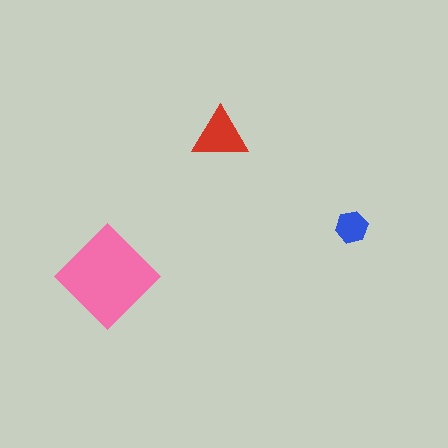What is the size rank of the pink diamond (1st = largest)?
1st.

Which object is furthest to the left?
The pink diamond is leftmost.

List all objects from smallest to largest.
The blue hexagon, the red triangle, the pink diamond.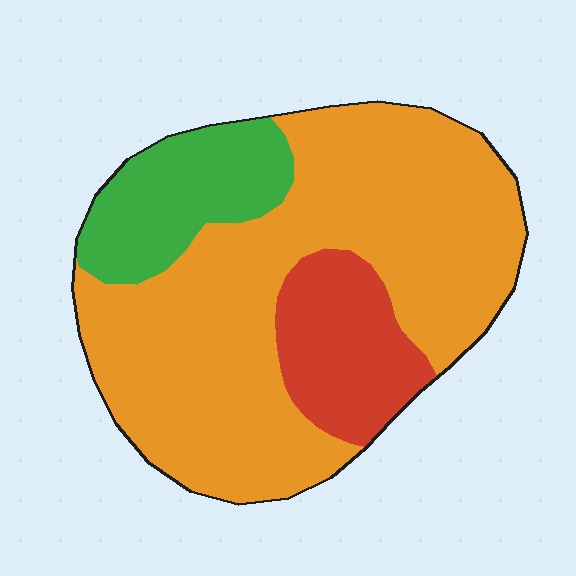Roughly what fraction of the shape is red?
Red takes up about one sixth (1/6) of the shape.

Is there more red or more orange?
Orange.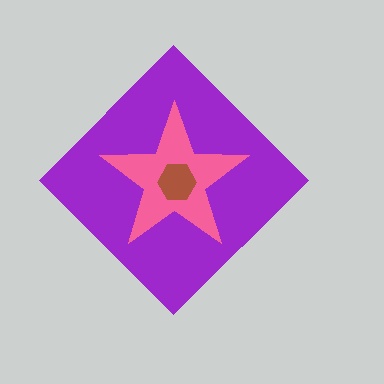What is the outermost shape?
The purple diamond.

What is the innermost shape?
The brown hexagon.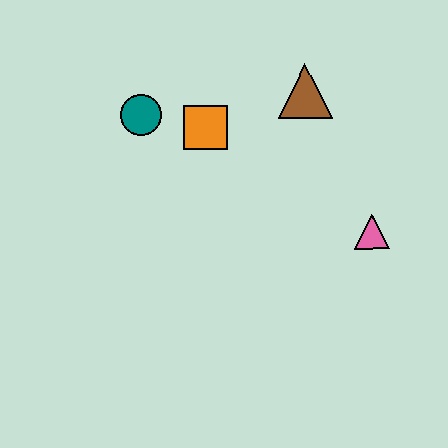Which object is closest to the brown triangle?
The orange square is closest to the brown triangle.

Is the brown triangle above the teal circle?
Yes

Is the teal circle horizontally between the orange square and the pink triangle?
No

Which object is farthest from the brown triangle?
The teal circle is farthest from the brown triangle.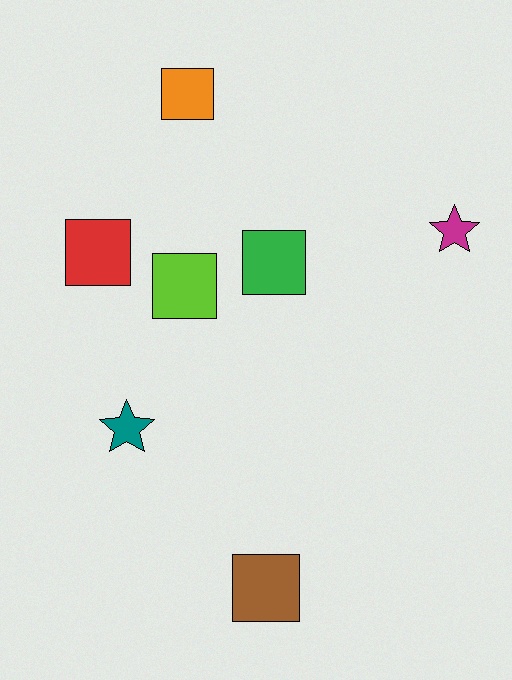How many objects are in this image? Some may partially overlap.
There are 7 objects.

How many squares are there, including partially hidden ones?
There are 5 squares.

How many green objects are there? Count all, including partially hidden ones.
There is 1 green object.